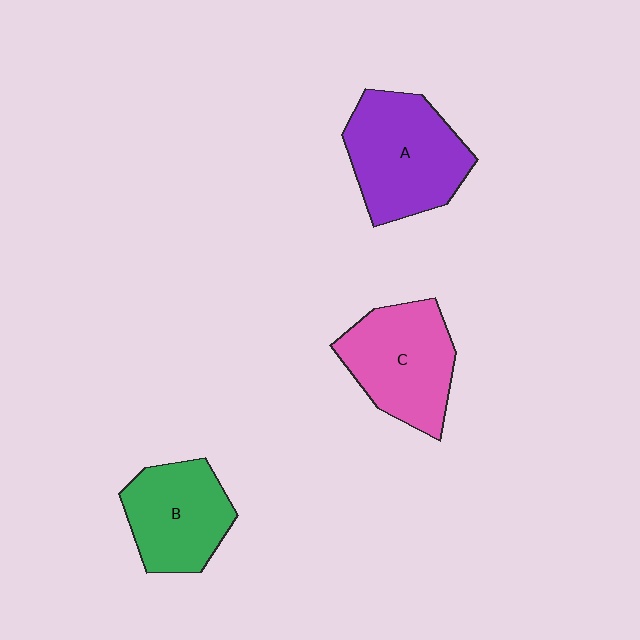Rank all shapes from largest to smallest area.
From largest to smallest: A (purple), C (pink), B (green).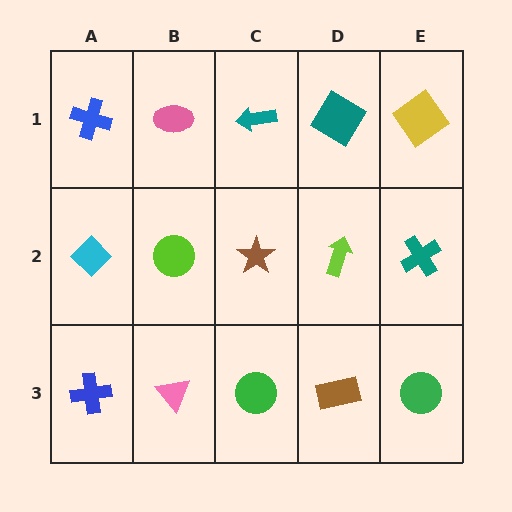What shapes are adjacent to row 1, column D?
A lime arrow (row 2, column D), a teal arrow (row 1, column C), a yellow diamond (row 1, column E).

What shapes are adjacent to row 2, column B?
A pink ellipse (row 1, column B), a pink triangle (row 3, column B), a cyan diamond (row 2, column A), a brown star (row 2, column C).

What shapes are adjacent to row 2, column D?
A teal diamond (row 1, column D), a brown rectangle (row 3, column D), a brown star (row 2, column C), a teal cross (row 2, column E).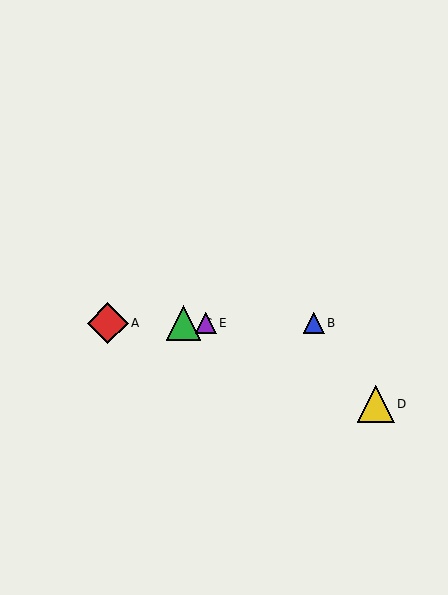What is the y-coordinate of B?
Object B is at y≈323.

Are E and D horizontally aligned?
No, E is at y≈323 and D is at y≈404.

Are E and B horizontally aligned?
Yes, both are at y≈323.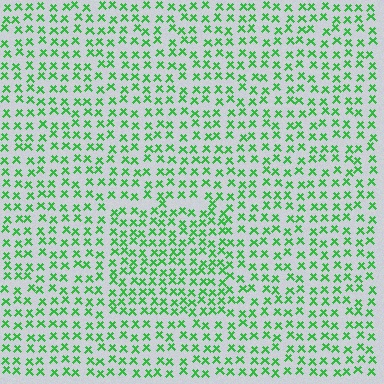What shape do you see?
I see a rectangle.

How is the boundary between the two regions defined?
The boundary is defined by a change in element density (approximately 1.4x ratio). All elements are the same color, size, and shape.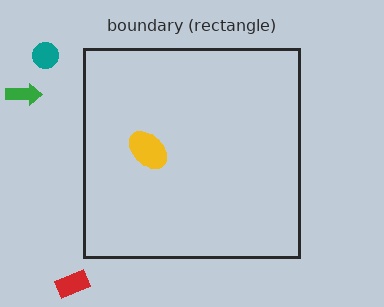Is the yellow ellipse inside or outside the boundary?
Inside.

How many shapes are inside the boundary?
1 inside, 3 outside.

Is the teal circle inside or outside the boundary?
Outside.